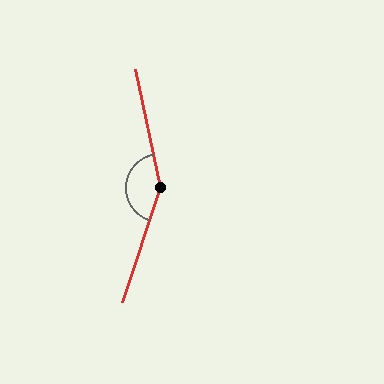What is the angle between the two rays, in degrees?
Approximately 150 degrees.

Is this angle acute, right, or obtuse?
It is obtuse.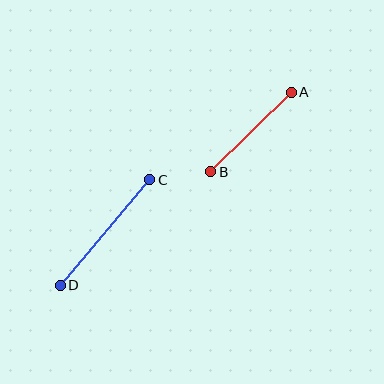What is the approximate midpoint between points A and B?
The midpoint is at approximately (251, 132) pixels.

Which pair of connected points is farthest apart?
Points C and D are farthest apart.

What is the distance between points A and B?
The distance is approximately 113 pixels.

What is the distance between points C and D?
The distance is approximately 138 pixels.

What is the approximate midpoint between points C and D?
The midpoint is at approximately (105, 232) pixels.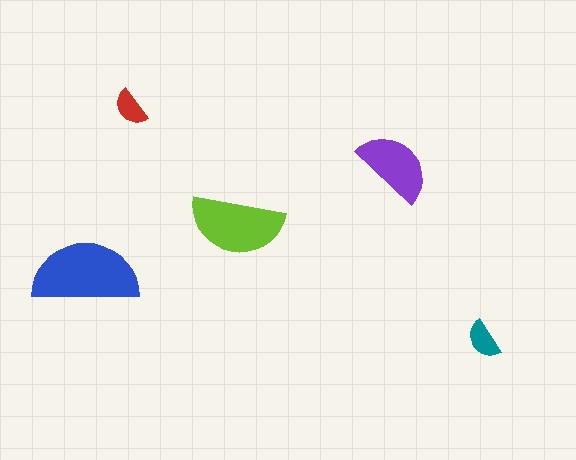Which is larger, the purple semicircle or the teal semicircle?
The purple one.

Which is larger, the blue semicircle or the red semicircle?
The blue one.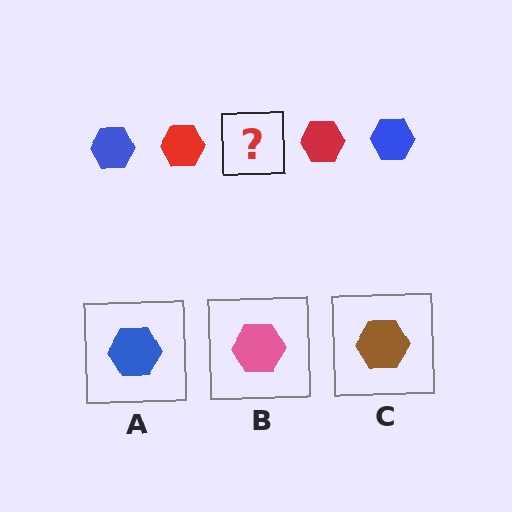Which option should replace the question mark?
Option A.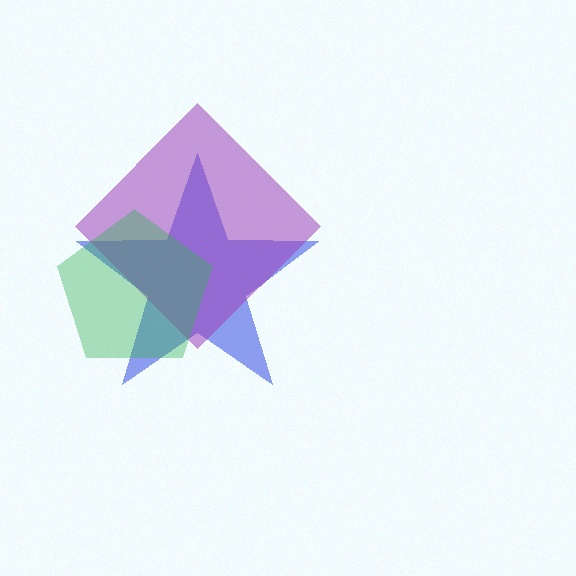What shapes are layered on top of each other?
The layered shapes are: a blue star, a purple diamond, a green pentagon.